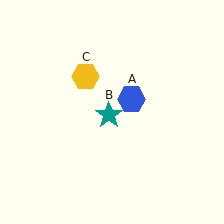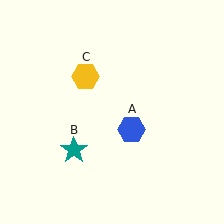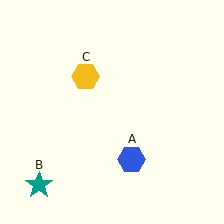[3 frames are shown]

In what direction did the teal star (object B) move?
The teal star (object B) moved down and to the left.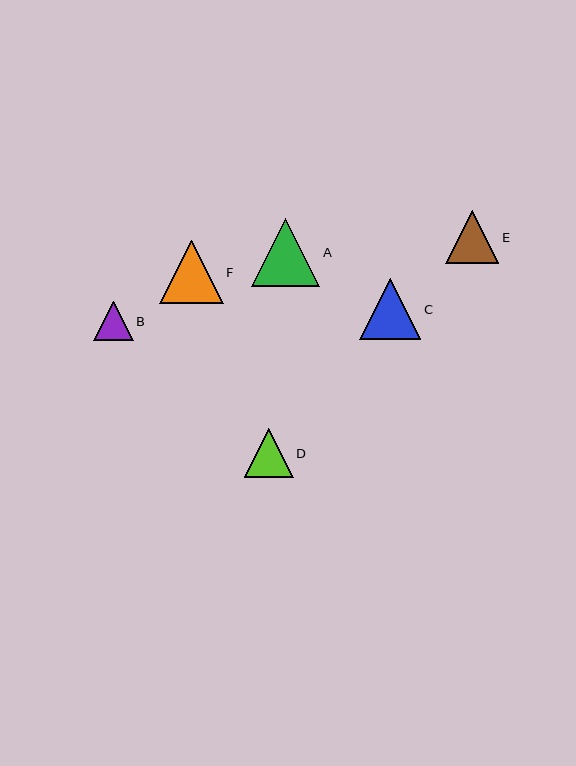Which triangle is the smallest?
Triangle B is the smallest with a size of approximately 39 pixels.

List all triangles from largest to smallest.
From largest to smallest: A, F, C, E, D, B.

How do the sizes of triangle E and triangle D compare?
Triangle E and triangle D are approximately the same size.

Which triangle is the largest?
Triangle A is the largest with a size of approximately 68 pixels.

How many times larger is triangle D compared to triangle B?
Triangle D is approximately 1.2 times the size of triangle B.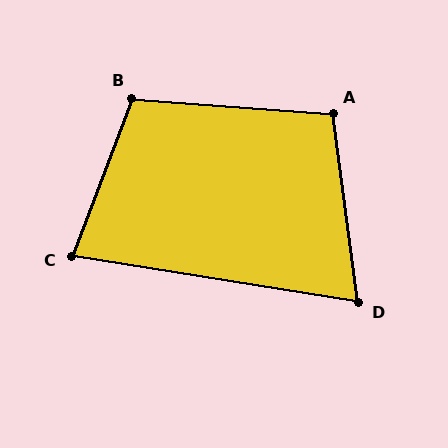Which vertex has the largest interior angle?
B, at approximately 107 degrees.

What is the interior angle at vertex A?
Approximately 102 degrees (obtuse).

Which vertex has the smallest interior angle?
D, at approximately 73 degrees.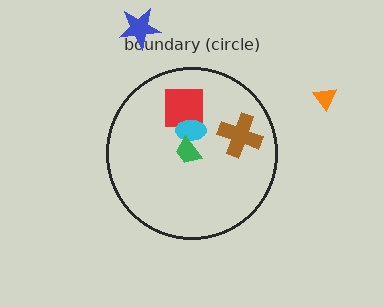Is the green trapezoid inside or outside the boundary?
Inside.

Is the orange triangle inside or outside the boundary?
Outside.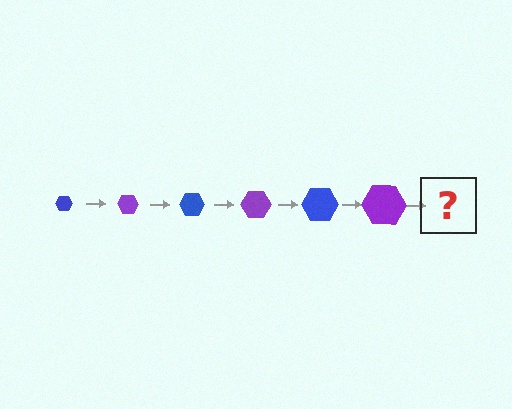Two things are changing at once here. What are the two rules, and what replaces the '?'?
The two rules are that the hexagon grows larger each step and the color cycles through blue and purple. The '?' should be a blue hexagon, larger than the previous one.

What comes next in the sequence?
The next element should be a blue hexagon, larger than the previous one.